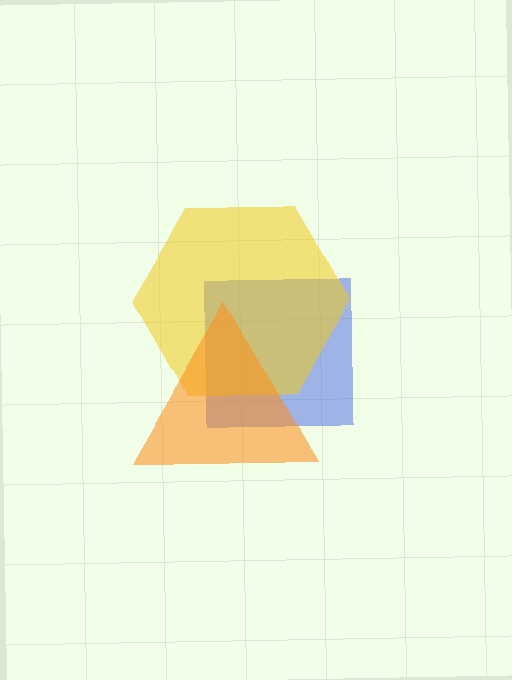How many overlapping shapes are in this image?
There are 3 overlapping shapes in the image.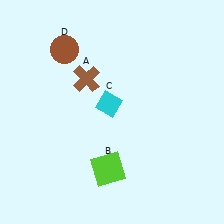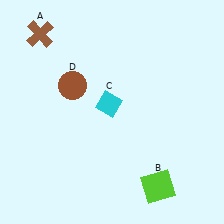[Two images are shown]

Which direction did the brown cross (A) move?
The brown cross (A) moved left.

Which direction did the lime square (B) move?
The lime square (B) moved right.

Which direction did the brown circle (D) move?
The brown circle (D) moved down.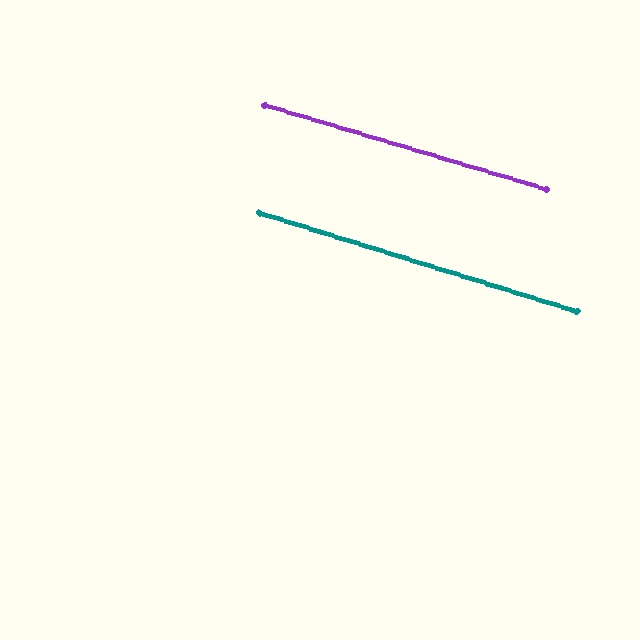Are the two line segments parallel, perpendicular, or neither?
Parallel — their directions differ by only 0.7°.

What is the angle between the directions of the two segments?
Approximately 1 degree.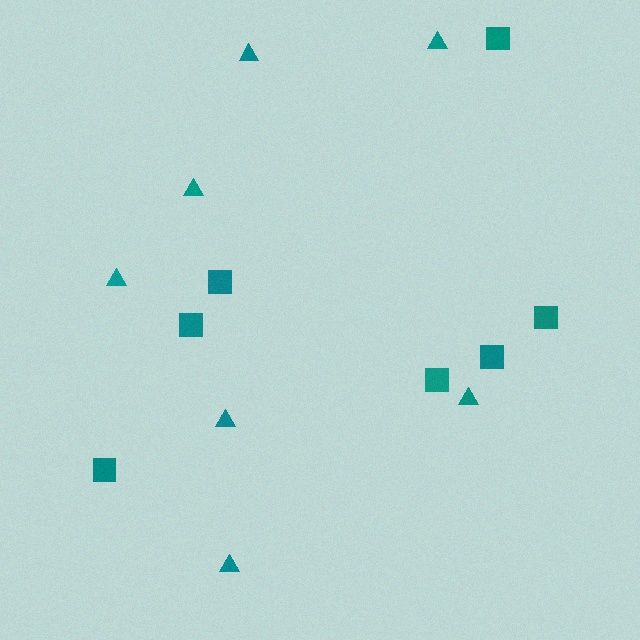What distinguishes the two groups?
There are 2 groups: one group of squares (7) and one group of triangles (7).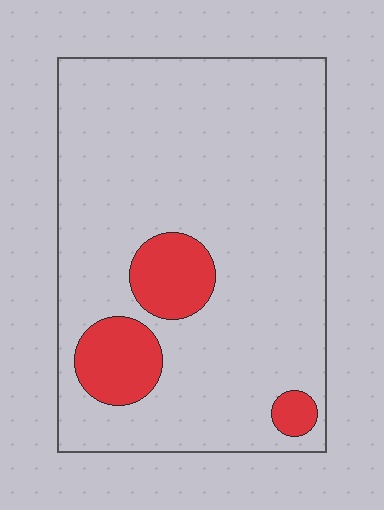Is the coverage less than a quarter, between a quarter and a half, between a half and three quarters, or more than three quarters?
Less than a quarter.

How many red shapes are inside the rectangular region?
3.